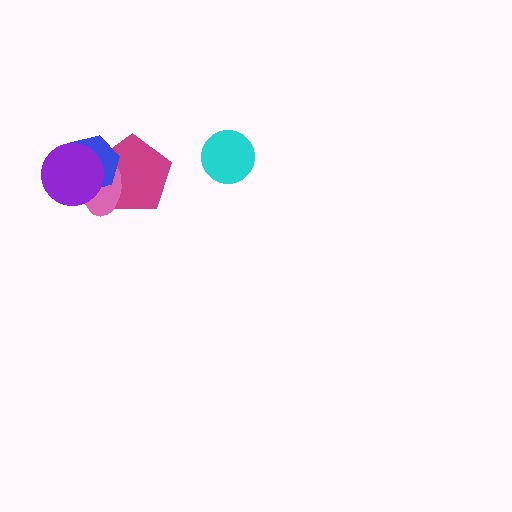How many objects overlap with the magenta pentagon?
3 objects overlap with the magenta pentagon.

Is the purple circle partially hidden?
No, no other shape covers it.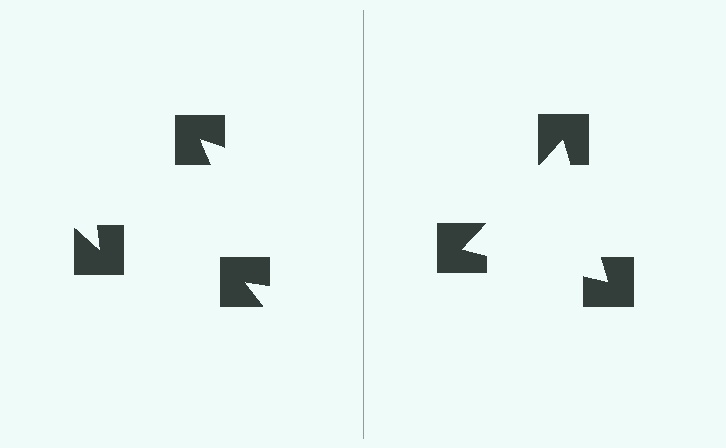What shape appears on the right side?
An illusory triangle.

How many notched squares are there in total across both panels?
6 — 3 on each side.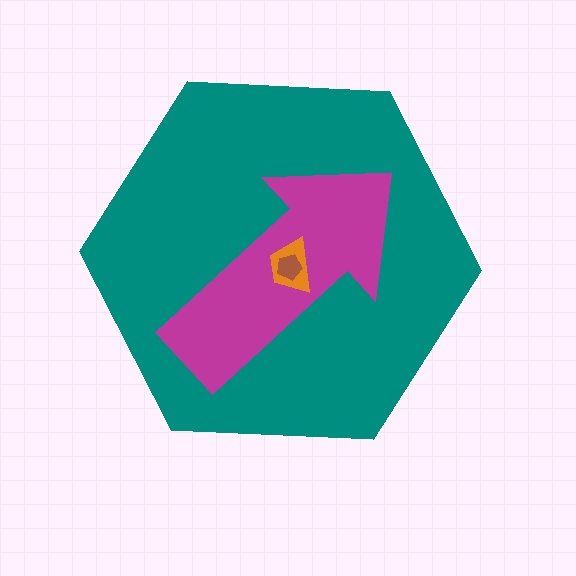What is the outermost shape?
The teal hexagon.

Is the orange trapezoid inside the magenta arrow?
Yes.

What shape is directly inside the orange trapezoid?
The brown pentagon.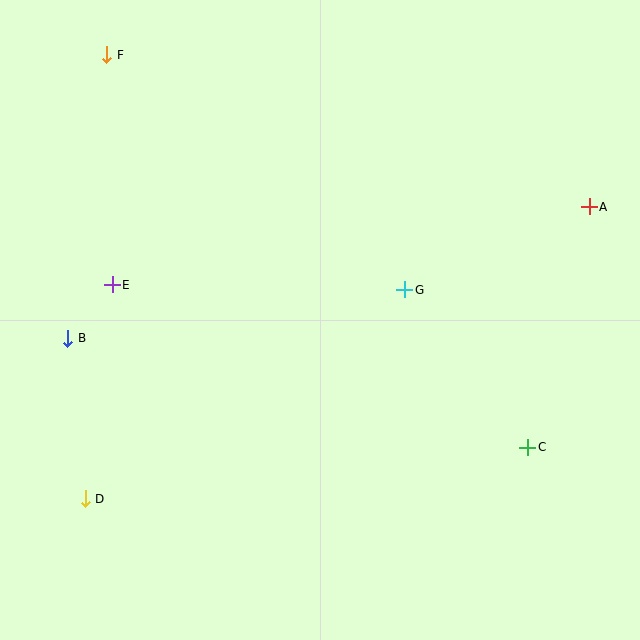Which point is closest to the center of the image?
Point G at (405, 290) is closest to the center.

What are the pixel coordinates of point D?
Point D is at (85, 499).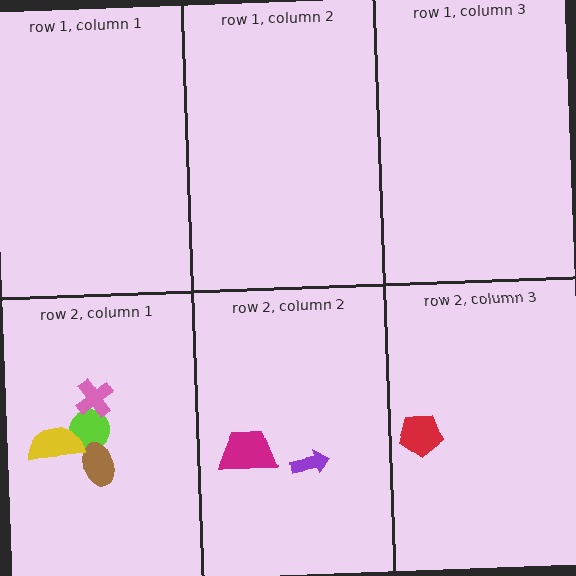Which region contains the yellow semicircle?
The row 2, column 1 region.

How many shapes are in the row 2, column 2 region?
2.